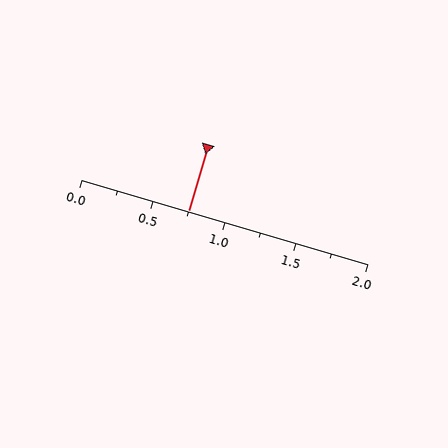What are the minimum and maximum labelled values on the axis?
The axis runs from 0.0 to 2.0.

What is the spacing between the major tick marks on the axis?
The major ticks are spaced 0.5 apart.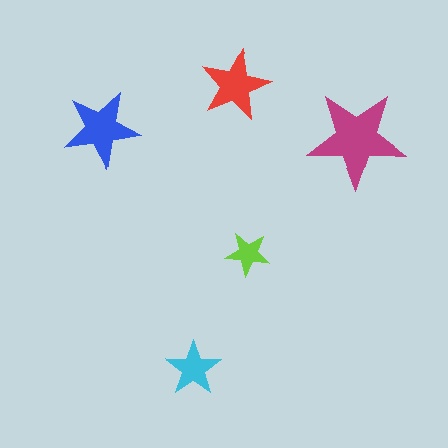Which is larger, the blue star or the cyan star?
The blue one.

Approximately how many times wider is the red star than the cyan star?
About 1.5 times wider.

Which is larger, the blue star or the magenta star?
The magenta one.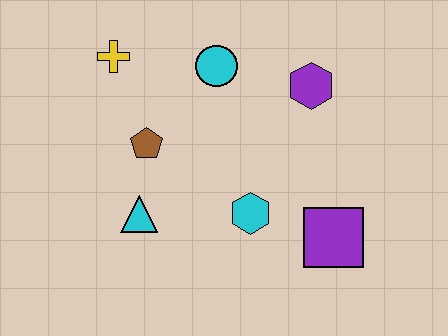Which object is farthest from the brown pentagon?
The purple square is farthest from the brown pentagon.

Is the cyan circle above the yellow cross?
No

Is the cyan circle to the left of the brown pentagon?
No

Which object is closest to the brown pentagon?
The cyan triangle is closest to the brown pentagon.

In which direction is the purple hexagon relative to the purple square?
The purple hexagon is above the purple square.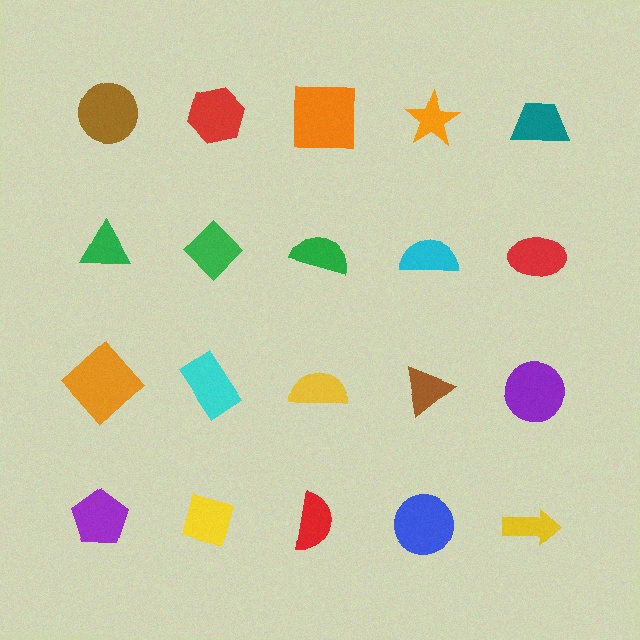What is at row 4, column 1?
A purple pentagon.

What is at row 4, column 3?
A red semicircle.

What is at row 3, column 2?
A cyan rectangle.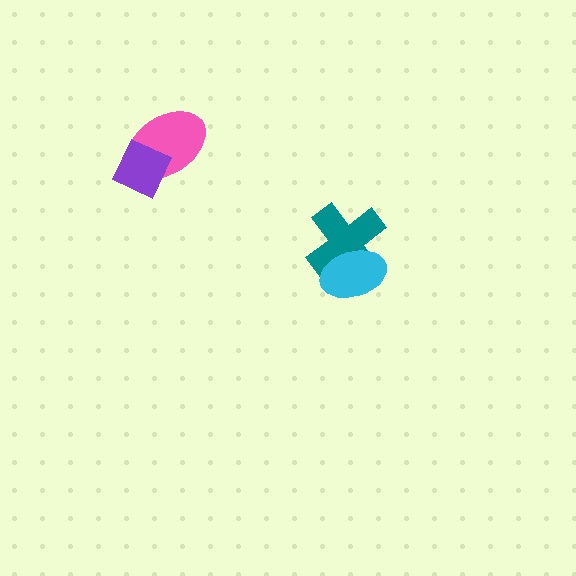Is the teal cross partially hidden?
Yes, it is partially covered by another shape.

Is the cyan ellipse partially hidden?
No, no other shape covers it.